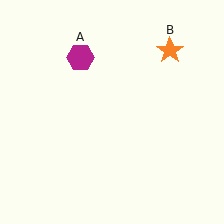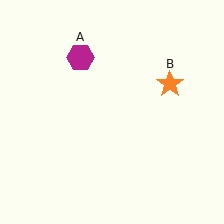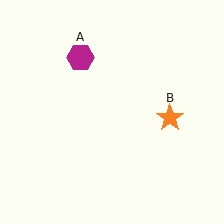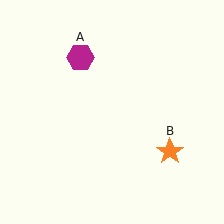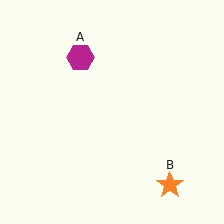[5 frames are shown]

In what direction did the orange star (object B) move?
The orange star (object B) moved down.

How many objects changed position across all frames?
1 object changed position: orange star (object B).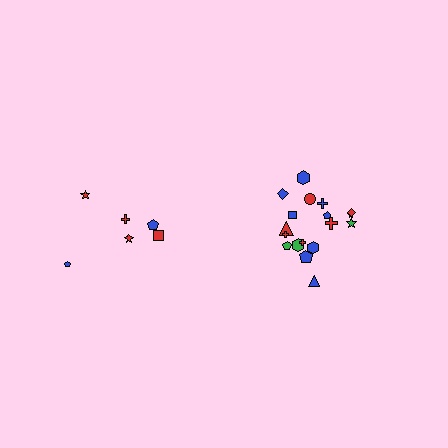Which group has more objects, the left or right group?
The right group.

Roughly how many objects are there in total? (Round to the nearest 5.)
Roughly 25 objects in total.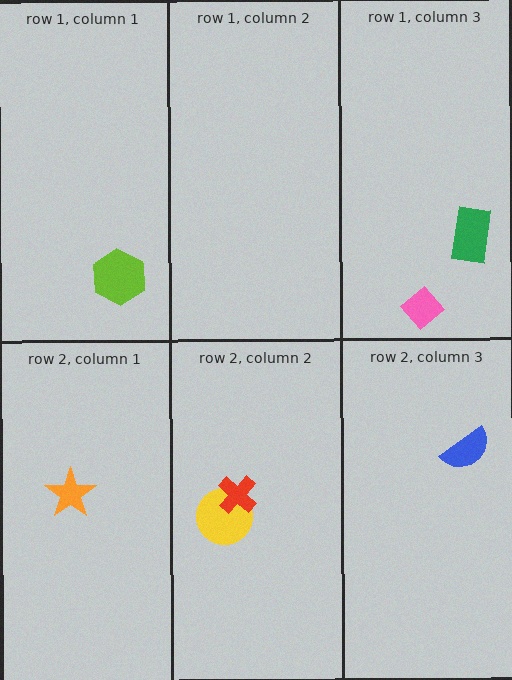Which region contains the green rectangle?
The row 1, column 3 region.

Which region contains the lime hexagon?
The row 1, column 1 region.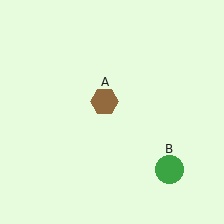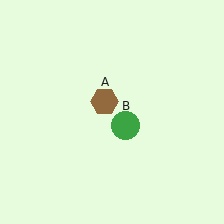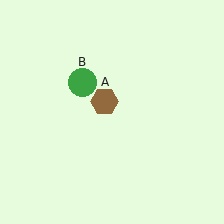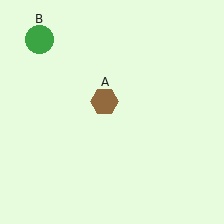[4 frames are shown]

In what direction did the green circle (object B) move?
The green circle (object B) moved up and to the left.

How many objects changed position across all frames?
1 object changed position: green circle (object B).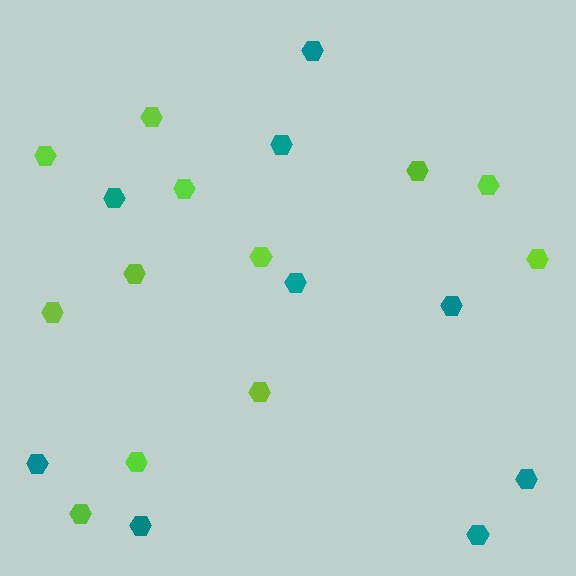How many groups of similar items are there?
There are 2 groups: one group of teal hexagons (9) and one group of lime hexagons (12).